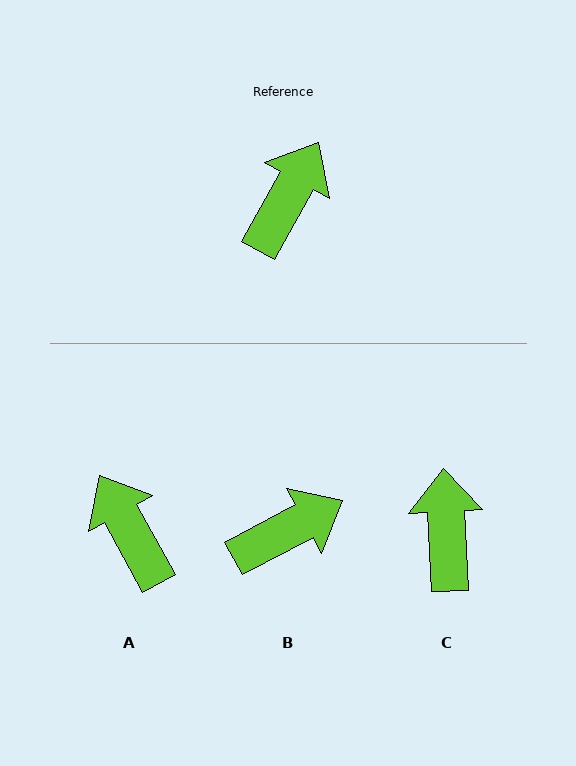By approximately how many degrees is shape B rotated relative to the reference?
Approximately 33 degrees clockwise.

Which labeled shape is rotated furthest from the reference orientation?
A, about 58 degrees away.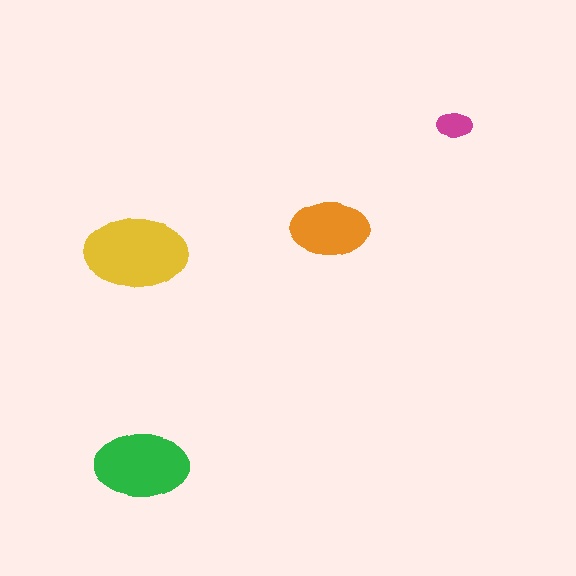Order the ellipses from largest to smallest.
the yellow one, the green one, the orange one, the magenta one.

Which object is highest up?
The magenta ellipse is topmost.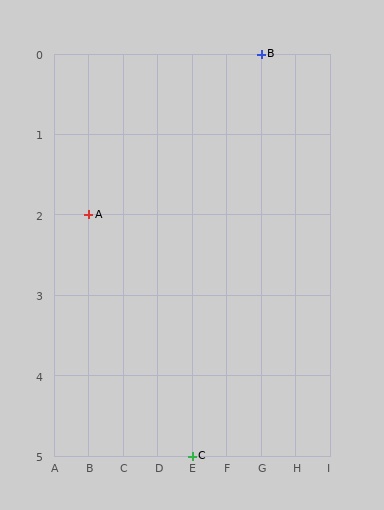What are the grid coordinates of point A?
Point A is at grid coordinates (B, 2).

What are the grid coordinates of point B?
Point B is at grid coordinates (G, 0).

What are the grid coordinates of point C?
Point C is at grid coordinates (E, 5).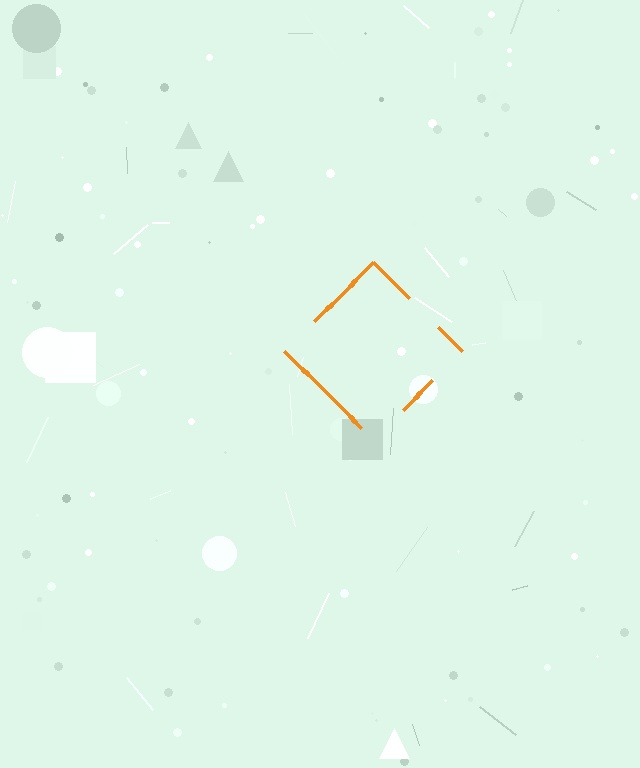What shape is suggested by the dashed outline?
The dashed outline suggests a diamond.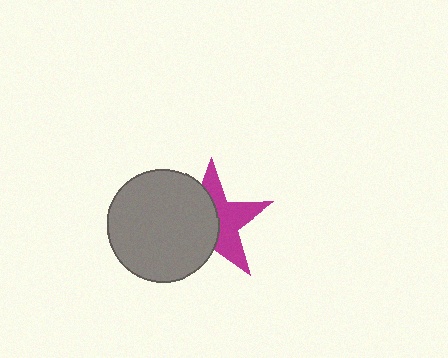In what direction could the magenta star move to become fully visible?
The magenta star could move right. That would shift it out from behind the gray circle entirely.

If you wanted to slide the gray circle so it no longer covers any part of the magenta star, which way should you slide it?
Slide it left — that is the most direct way to separate the two shapes.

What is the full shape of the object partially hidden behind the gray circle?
The partially hidden object is a magenta star.